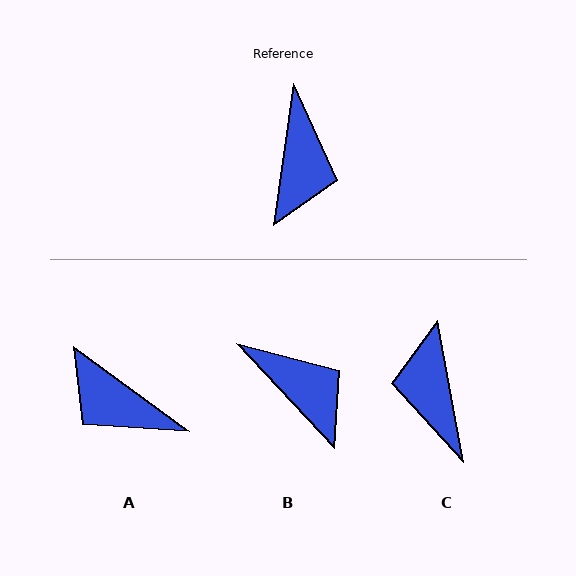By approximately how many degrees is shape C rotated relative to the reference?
Approximately 162 degrees clockwise.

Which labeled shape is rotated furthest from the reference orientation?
C, about 162 degrees away.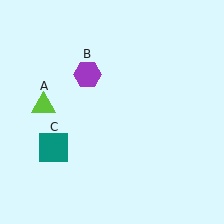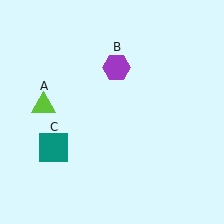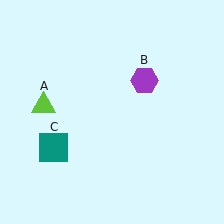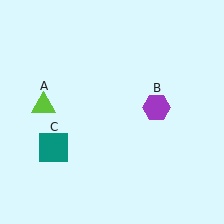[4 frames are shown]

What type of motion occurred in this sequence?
The purple hexagon (object B) rotated clockwise around the center of the scene.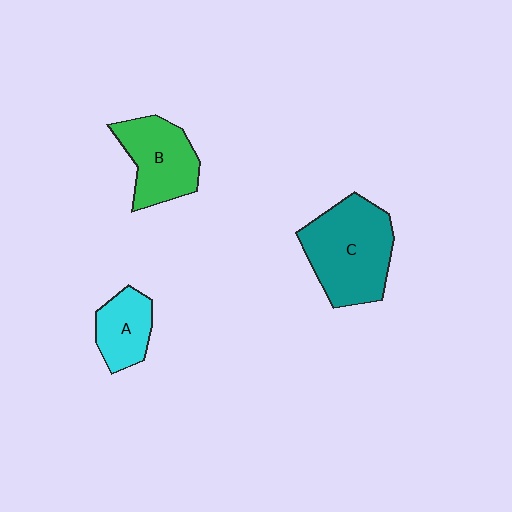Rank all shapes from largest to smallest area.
From largest to smallest: C (teal), B (green), A (cyan).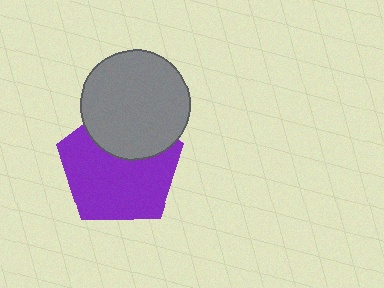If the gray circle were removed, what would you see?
You would see the complete purple pentagon.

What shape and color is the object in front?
The object in front is a gray circle.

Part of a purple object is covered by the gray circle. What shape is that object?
It is a pentagon.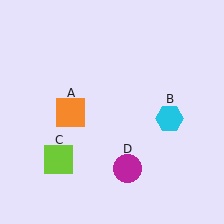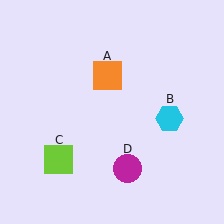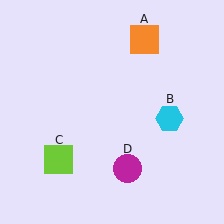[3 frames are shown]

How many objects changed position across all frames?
1 object changed position: orange square (object A).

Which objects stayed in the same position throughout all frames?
Cyan hexagon (object B) and lime square (object C) and magenta circle (object D) remained stationary.